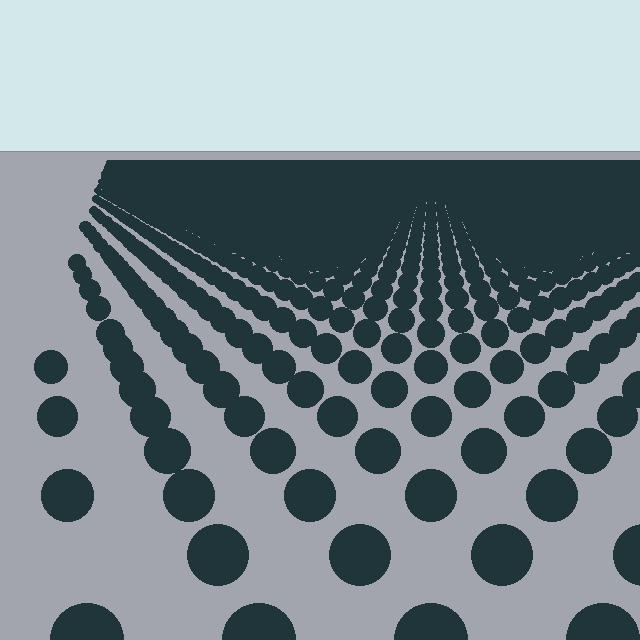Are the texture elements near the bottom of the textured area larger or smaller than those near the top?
Larger. Near the bottom, elements are closer to the viewer and appear at a bigger on-screen size.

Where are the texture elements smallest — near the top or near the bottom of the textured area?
Near the top.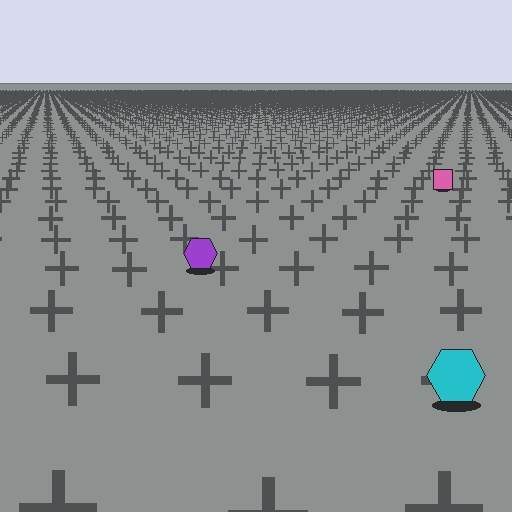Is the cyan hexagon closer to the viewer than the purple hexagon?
Yes. The cyan hexagon is closer — you can tell from the texture gradient: the ground texture is coarser near it.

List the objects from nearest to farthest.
From nearest to farthest: the cyan hexagon, the purple hexagon, the pink square.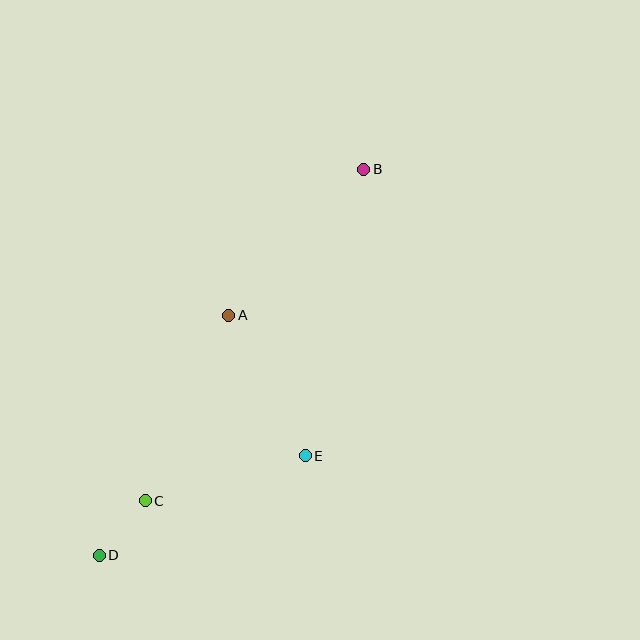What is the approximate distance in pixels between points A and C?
The distance between A and C is approximately 204 pixels.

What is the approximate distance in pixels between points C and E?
The distance between C and E is approximately 166 pixels.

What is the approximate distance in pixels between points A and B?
The distance between A and B is approximately 199 pixels.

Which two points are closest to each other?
Points C and D are closest to each other.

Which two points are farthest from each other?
Points B and D are farthest from each other.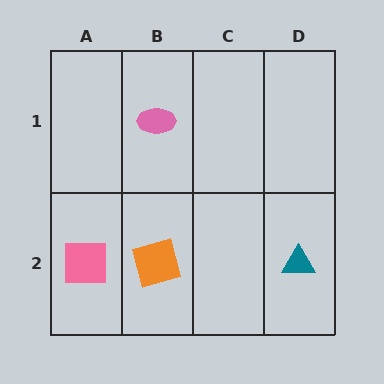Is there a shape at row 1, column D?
No, that cell is empty.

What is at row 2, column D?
A teal triangle.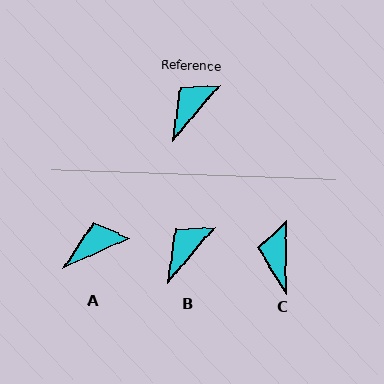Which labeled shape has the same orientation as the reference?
B.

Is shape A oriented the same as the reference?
No, it is off by about 26 degrees.